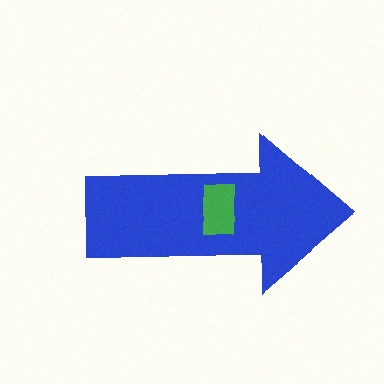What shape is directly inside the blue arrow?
The green rectangle.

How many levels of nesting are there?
2.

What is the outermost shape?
The blue arrow.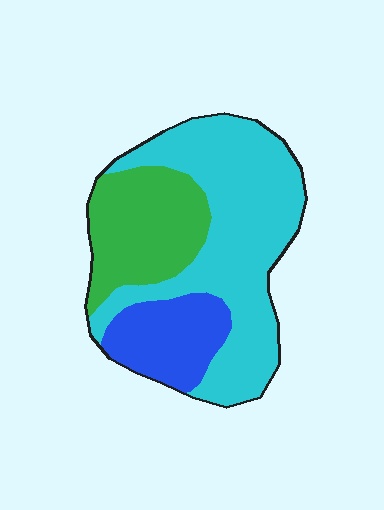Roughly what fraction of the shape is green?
Green covers 26% of the shape.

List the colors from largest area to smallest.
From largest to smallest: cyan, green, blue.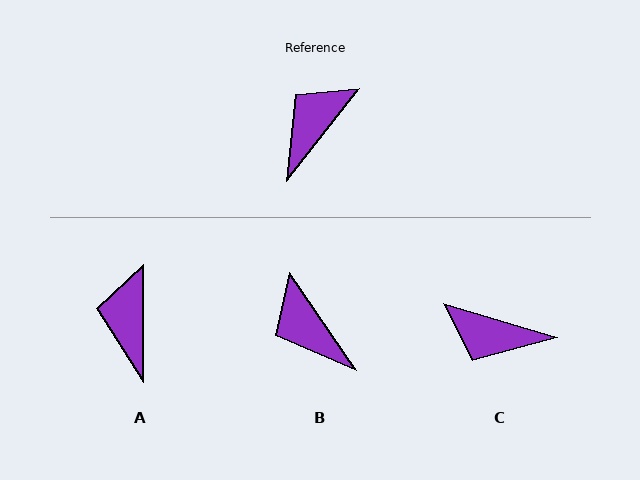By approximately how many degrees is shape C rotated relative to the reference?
Approximately 112 degrees counter-clockwise.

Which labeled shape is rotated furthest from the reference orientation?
C, about 112 degrees away.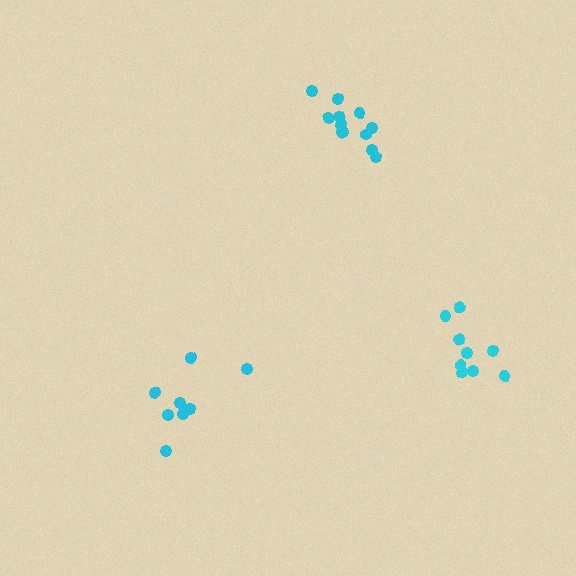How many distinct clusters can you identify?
There are 3 distinct clusters.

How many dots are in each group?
Group 1: 12 dots, Group 2: 9 dots, Group 3: 8 dots (29 total).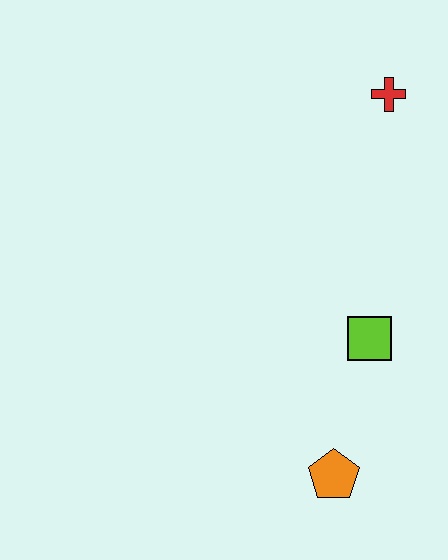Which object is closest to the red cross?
The lime square is closest to the red cross.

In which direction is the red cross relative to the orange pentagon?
The red cross is above the orange pentagon.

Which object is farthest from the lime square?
The red cross is farthest from the lime square.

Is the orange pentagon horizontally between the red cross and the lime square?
No